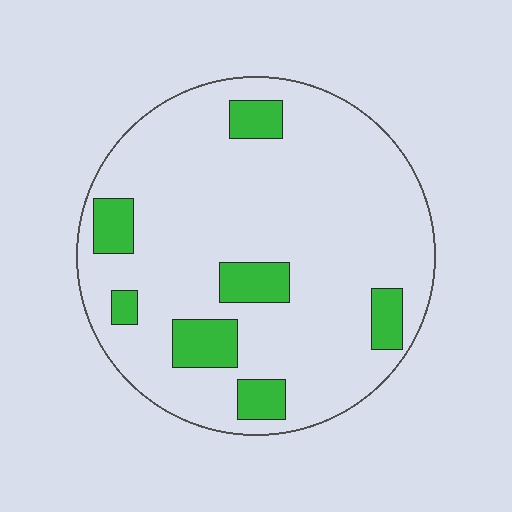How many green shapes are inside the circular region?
7.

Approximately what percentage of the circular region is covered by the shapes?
Approximately 15%.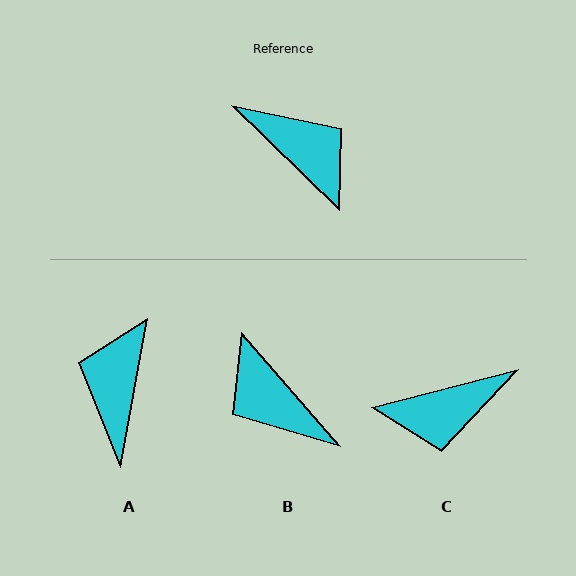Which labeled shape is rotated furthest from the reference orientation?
B, about 175 degrees away.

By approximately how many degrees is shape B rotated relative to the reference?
Approximately 175 degrees counter-clockwise.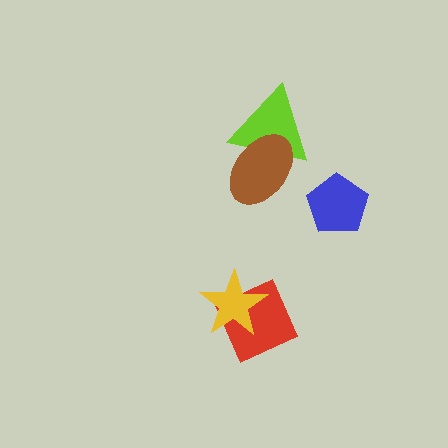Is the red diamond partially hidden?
Yes, it is partially covered by another shape.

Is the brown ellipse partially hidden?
No, no other shape covers it.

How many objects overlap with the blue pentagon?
0 objects overlap with the blue pentagon.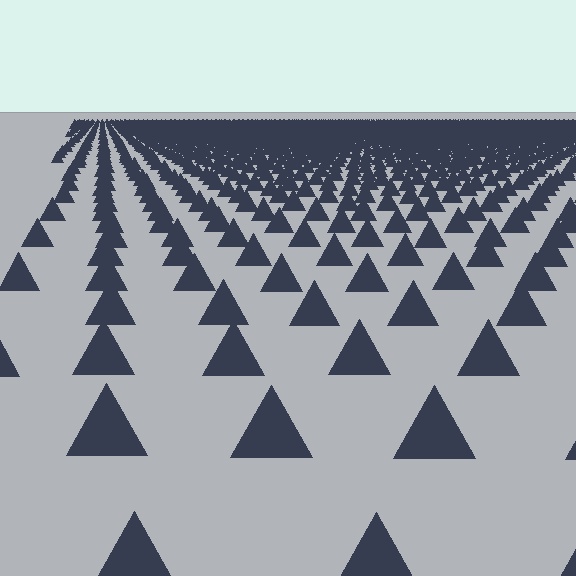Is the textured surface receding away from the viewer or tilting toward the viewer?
The surface is receding away from the viewer. Texture elements get smaller and denser toward the top.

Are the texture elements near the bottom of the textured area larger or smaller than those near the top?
Larger. Near the bottom, elements are closer to the viewer and appear at a bigger on-screen size.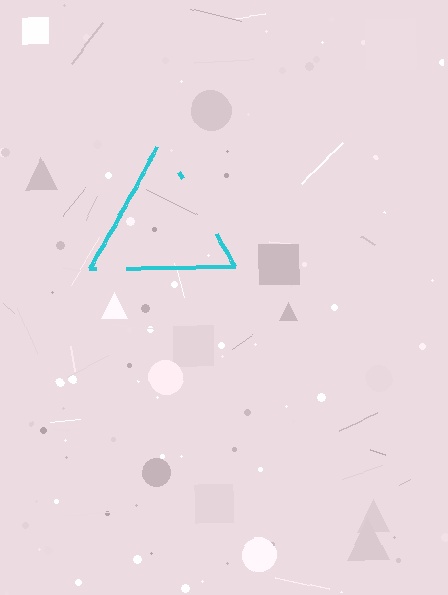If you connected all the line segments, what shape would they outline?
They would outline a triangle.